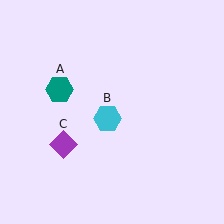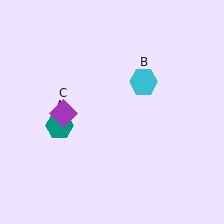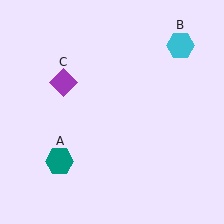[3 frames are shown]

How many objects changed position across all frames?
3 objects changed position: teal hexagon (object A), cyan hexagon (object B), purple diamond (object C).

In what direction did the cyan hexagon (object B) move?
The cyan hexagon (object B) moved up and to the right.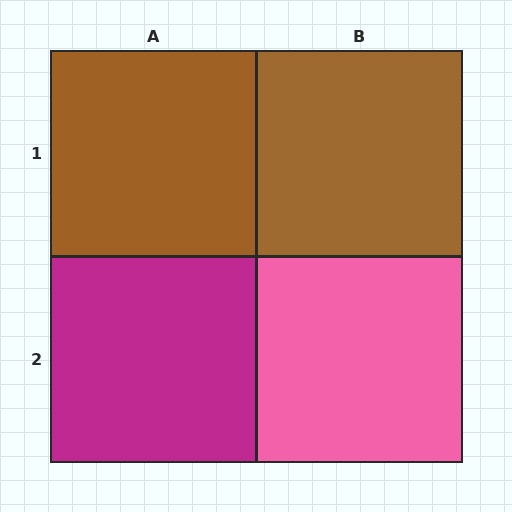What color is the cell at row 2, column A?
Magenta.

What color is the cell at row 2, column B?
Pink.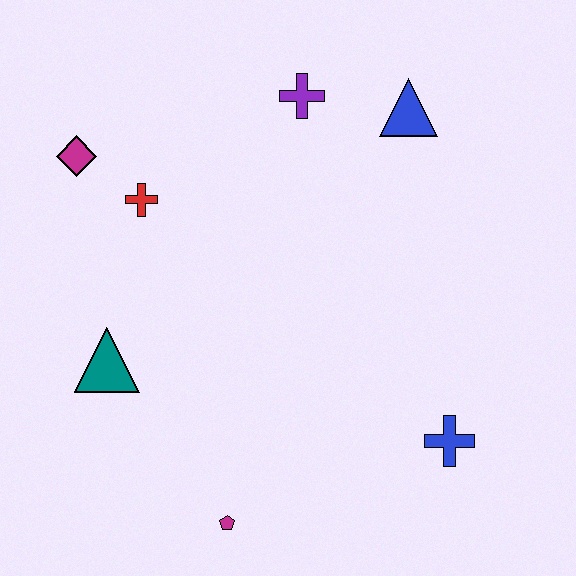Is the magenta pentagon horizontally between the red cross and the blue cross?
Yes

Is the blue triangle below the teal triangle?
No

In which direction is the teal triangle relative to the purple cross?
The teal triangle is below the purple cross.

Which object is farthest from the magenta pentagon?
The blue triangle is farthest from the magenta pentagon.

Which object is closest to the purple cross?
The blue triangle is closest to the purple cross.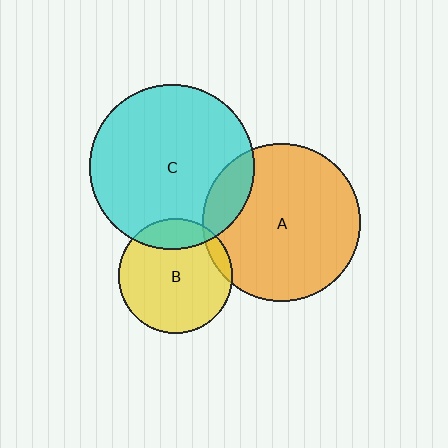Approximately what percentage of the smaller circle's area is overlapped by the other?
Approximately 15%.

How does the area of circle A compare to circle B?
Approximately 1.9 times.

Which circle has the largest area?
Circle C (cyan).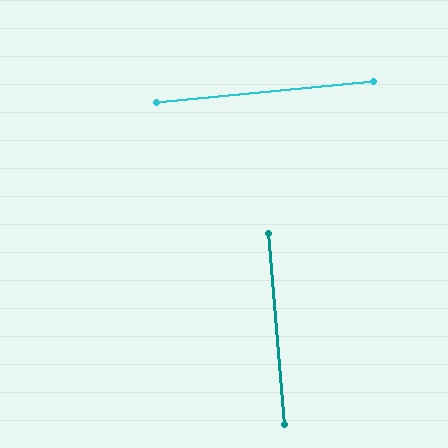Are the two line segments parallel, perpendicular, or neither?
Perpendicular — they meet at approximately 89°.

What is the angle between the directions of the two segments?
Approximately 89 degrees.